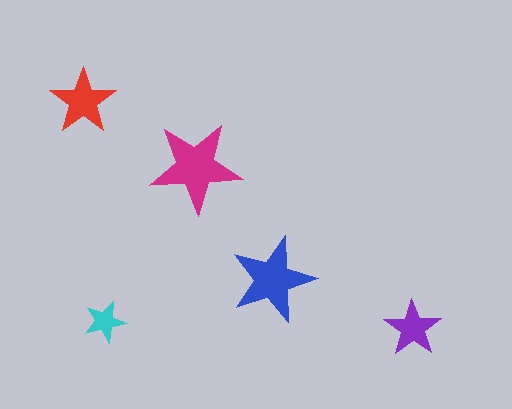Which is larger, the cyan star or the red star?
The red one.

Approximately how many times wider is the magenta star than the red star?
About 1.5 times wider.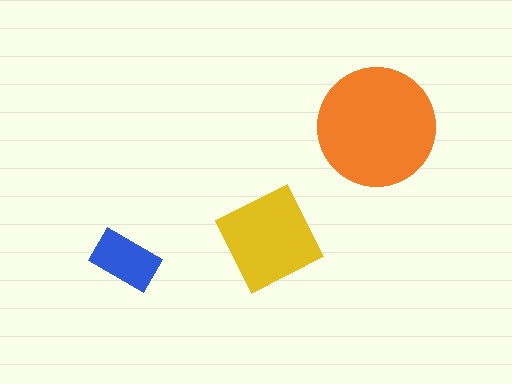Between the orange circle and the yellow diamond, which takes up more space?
The orange circle.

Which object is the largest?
The orange circle.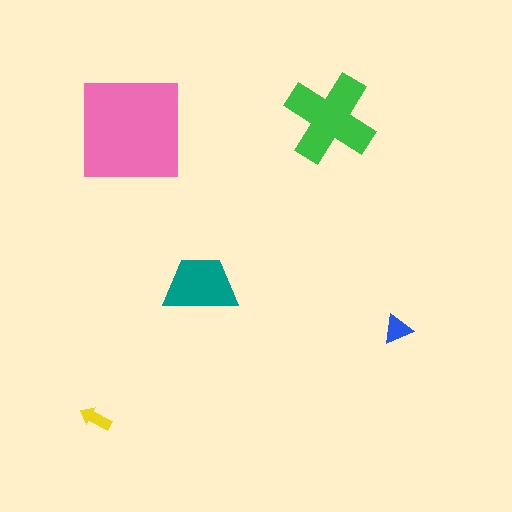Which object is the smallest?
The yellow arrow.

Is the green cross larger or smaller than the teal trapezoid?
Larger.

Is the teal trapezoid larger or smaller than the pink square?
Smaller.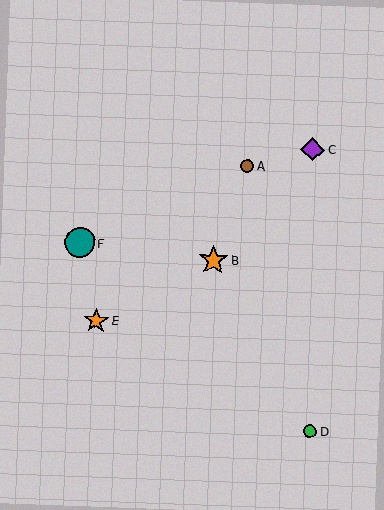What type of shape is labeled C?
Shape C is a purple diamond.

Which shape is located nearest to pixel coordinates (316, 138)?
The purple diamond (labeled C) at (313, 149) is nearest to that location.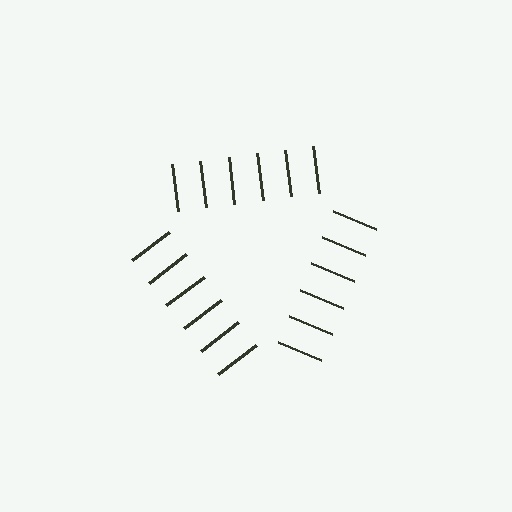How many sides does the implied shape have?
3 sides — the line-ends trace a triangle.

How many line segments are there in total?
18 — 6 along each of the 3 edges.